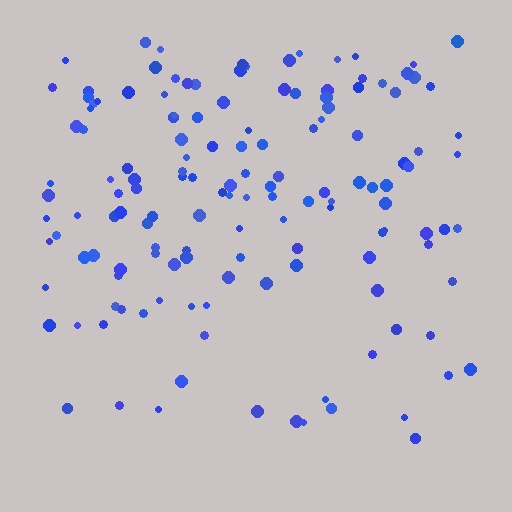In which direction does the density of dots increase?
From bottom to top, with the top side densest.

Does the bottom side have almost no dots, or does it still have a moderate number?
Still a moderate number, just noticeably fewer than the top.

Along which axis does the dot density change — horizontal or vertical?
Vertical.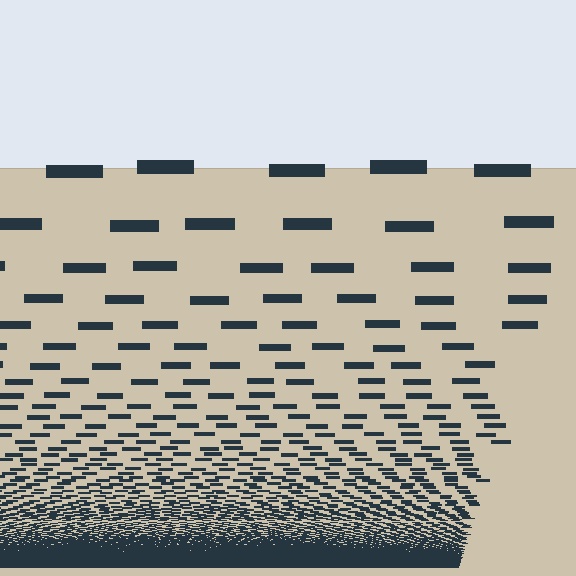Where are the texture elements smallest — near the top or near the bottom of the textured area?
Near the bottom.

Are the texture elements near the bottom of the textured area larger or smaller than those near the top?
Smaller. The gradient is inverted — elements near the bottom are smaller and denser.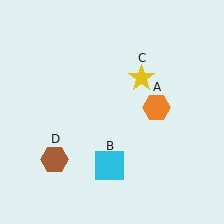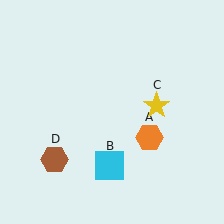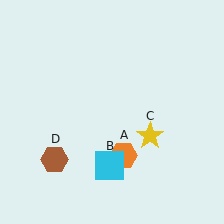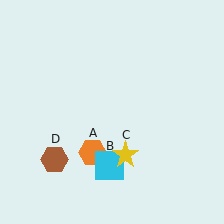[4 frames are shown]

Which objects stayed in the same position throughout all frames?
Cyan square (object B) and brown hexagon (object D) remained stationary.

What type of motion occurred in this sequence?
The orange hexagon (object A), yellow star (object C) rotated clockwise around the center of the scene.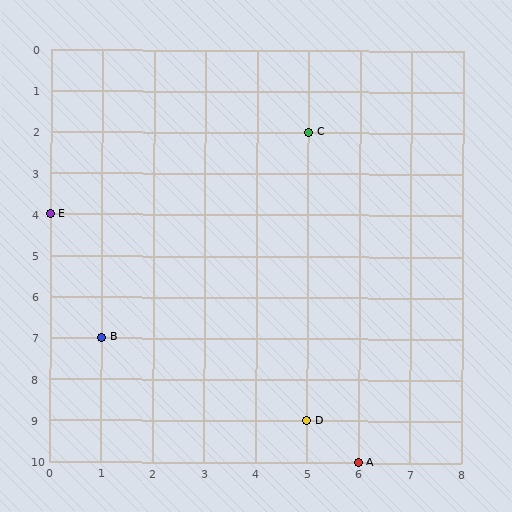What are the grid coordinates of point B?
Point B is at grid coordinates (1, 7).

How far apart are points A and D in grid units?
Points A and D are 1 column and 1 row apart (about 1.4 grid units diagonally).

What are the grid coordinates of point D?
Point D is at grid coordinates (5, 9).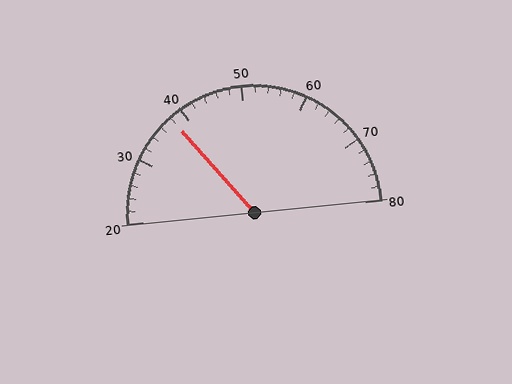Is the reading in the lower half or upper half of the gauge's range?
The reading is in the lower half of the range (20 to 80).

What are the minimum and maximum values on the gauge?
The gauge ranges from 20 to 80.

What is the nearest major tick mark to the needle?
The nearest major tick mark is 40.